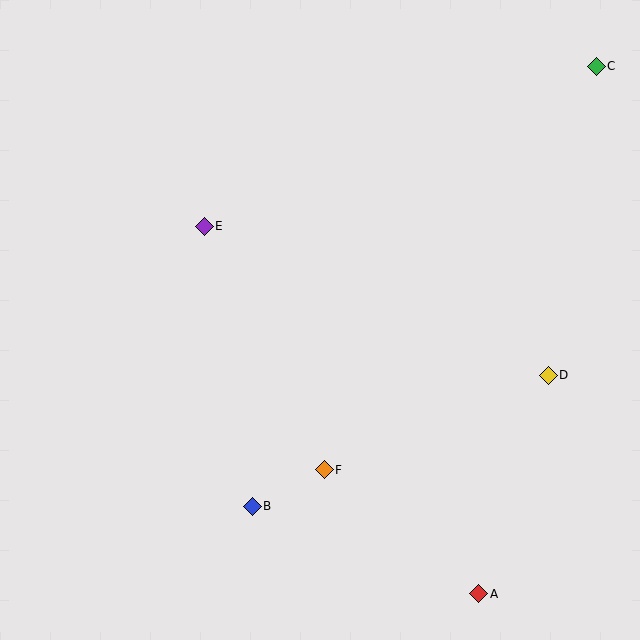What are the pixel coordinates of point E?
Point E is at (204, 226).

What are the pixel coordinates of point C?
Point C is at (596, 66).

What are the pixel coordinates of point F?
Point F is at (324, 470).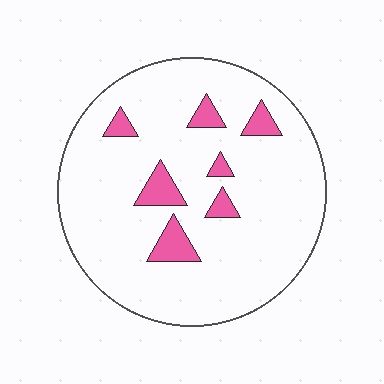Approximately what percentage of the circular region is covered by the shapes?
Approximately 10%.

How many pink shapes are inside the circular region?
7.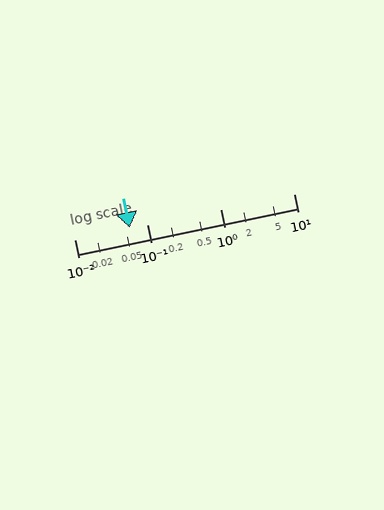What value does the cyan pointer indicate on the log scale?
The pointer indicates approximately 0.057.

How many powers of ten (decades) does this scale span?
The scale spans 3 decades, from 0.01 to 10.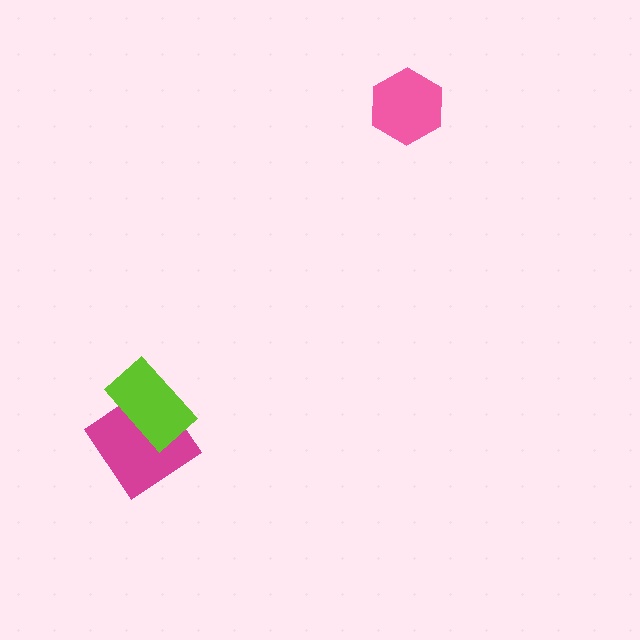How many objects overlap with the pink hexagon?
0 objects overlap with the pink hexagon.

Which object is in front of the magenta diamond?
The lime rectangle is in front of the magenta diamond.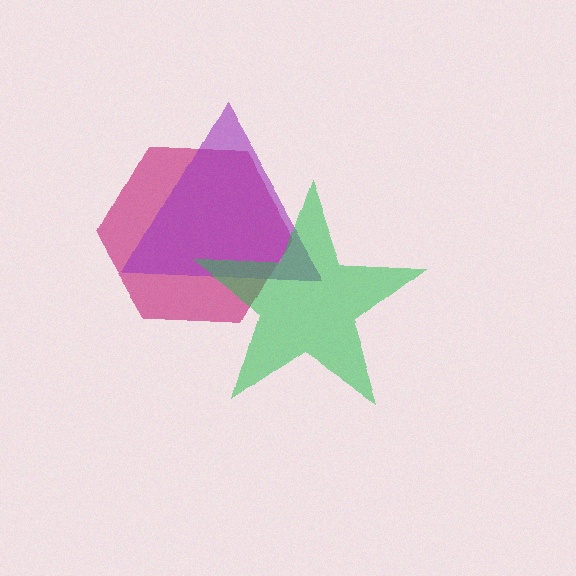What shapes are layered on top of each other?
The layered shapes are: a magenta hexagon, a purple triangle, a green star.